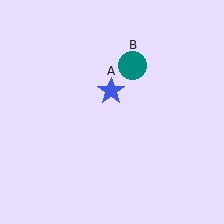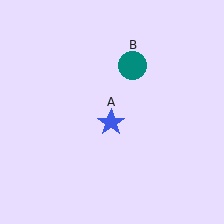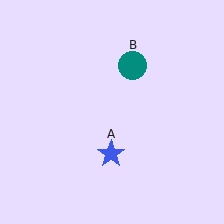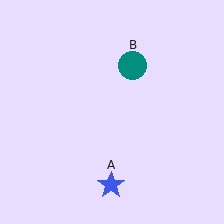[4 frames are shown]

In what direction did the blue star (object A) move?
The blue star (object A) moved down.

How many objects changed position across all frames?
1 object changed position: blue star (object A).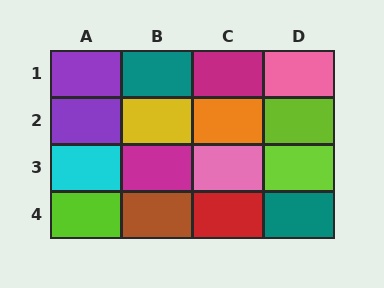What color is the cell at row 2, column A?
Purple.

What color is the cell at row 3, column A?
Cyan.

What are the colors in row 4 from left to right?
Lime, brown, red, teal.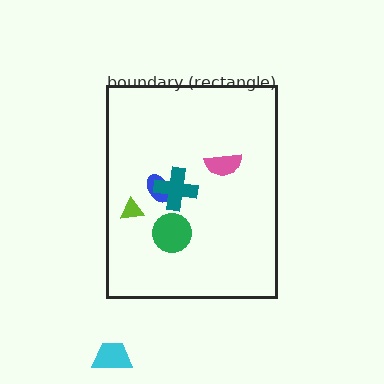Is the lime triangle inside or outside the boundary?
Inside.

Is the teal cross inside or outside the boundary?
Inside.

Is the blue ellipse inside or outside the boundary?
Inside.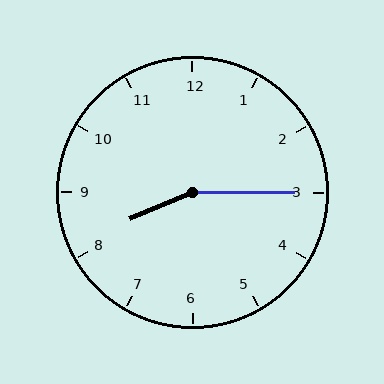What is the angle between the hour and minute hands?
Approximately 158 degrees.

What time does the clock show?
8:15.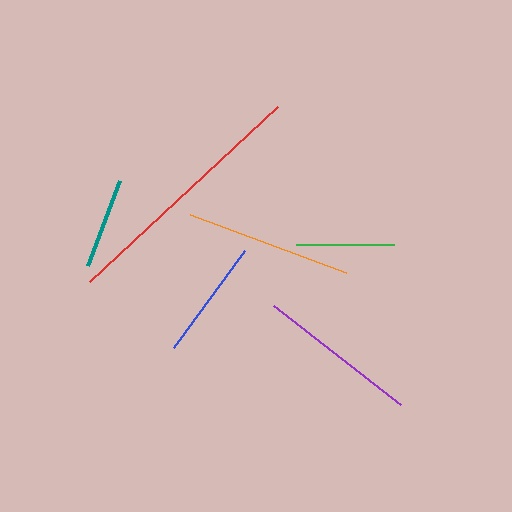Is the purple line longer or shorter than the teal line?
The purple line is longer than the teal line.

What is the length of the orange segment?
The orange segment is approximately 166 pixels long.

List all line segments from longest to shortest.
From longest to shortest: red, orange, purple, blue, green, teal.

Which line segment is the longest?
The red line is the longest at approximately 257 pixels.